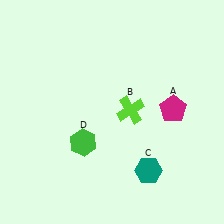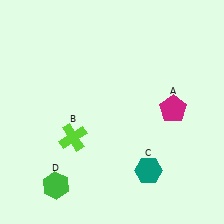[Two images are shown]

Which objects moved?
The objects that moved are: the lime cross (B), the green hexagon (D).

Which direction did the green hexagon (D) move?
The green hexagon (D) moved down.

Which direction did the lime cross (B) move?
The lime cross (B) moved left.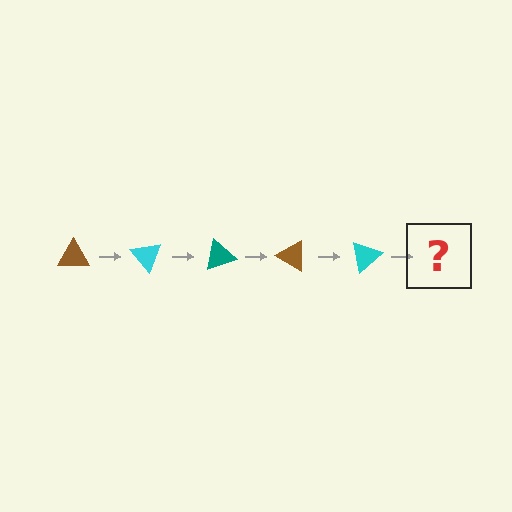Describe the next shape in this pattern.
It should be a teal triangle, rotated 250 degrees from the start.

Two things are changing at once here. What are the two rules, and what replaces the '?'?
The two rules are that it rotates 50 degrees each step and the color cycles through brown, cyan, and teal. The '?' should be a teal triangle, rotated 250 degrees from the start.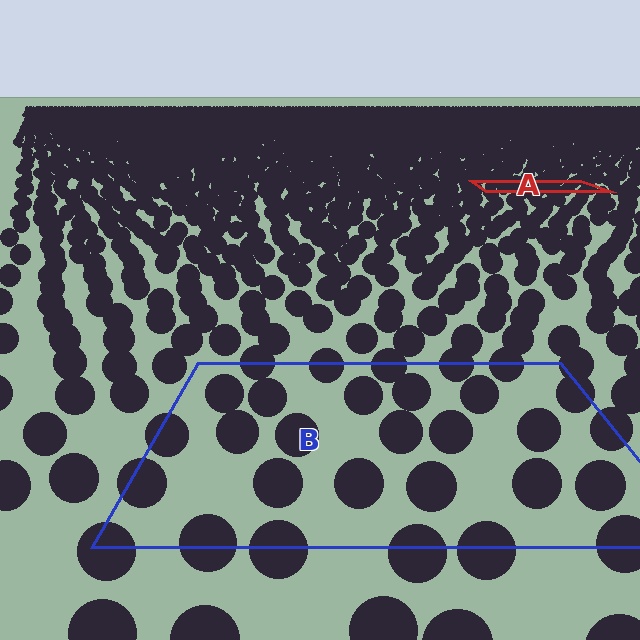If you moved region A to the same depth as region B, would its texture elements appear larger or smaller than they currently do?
They would appear larger. At a closer depth, the same texture elements are projected at a bigger on-screen size.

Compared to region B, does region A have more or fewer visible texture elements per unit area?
Region A has more texture elements per unit area — they are packed more densely because it is farther away.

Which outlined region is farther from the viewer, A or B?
Region A is farther from the viewer — the texture elements inside it appear smaller and more densely packed.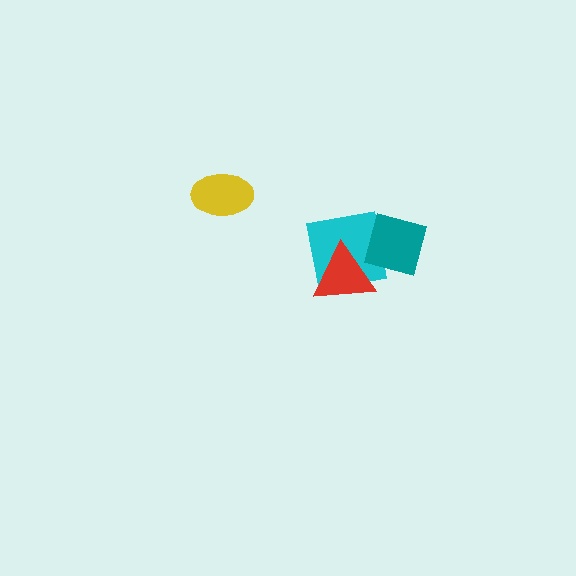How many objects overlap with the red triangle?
2 objects overlap with the red triangle.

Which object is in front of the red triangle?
The teal square is in front of the red triangle.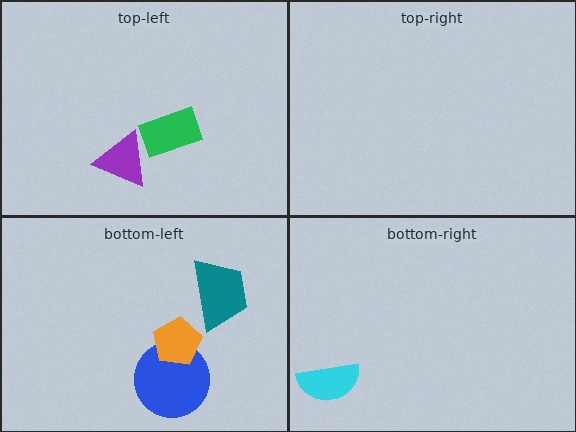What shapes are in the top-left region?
The green rectangle, the purple triangle.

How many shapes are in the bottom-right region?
1.